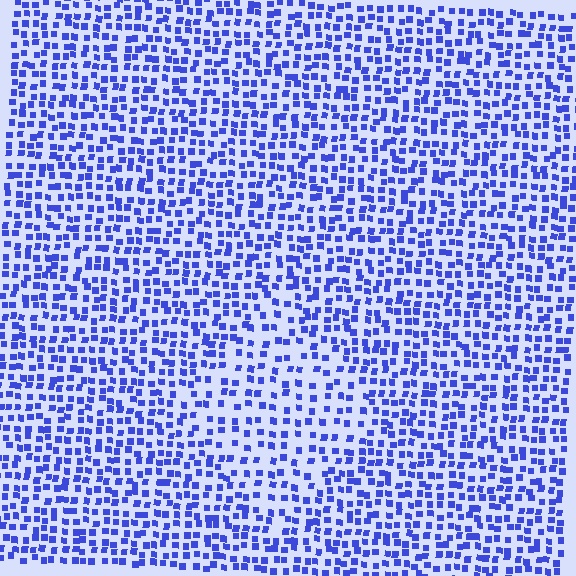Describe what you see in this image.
The image contains small blue elements arranged at two different densities. A diamond-shaped region is visible where the elements are less densely packed than the surrounding area.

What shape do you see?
I see a diamond.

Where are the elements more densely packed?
The elements are more densely packed outside the diamond boundary.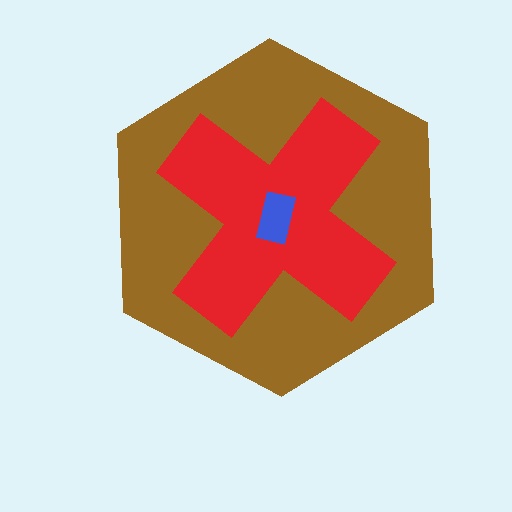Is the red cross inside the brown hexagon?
Yes.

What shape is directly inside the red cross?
The blue rectangle.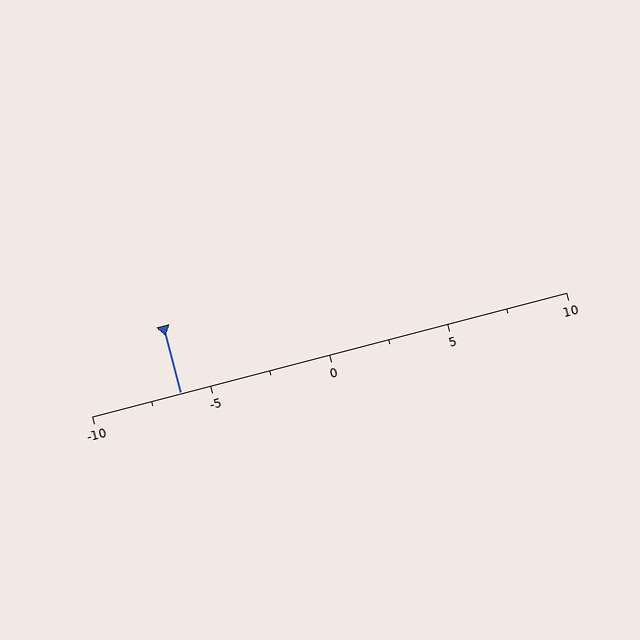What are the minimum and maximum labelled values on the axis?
The axis runs from -10 to 10.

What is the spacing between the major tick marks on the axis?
The major ticks are spaced 5 apart.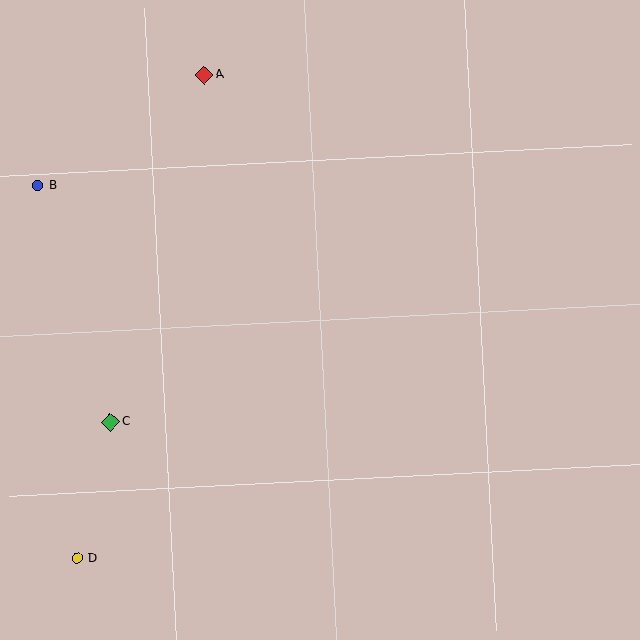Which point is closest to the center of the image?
Point C at (111, 422) is closest to the center.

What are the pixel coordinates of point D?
Point D is at (77, 558).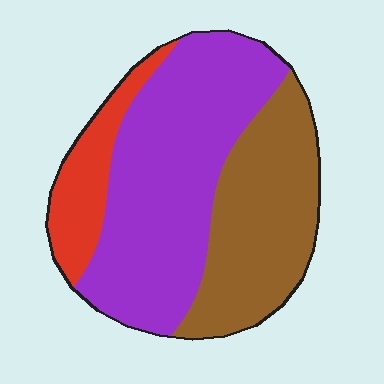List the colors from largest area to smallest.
From largest to smallest: purple, brown, red.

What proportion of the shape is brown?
Brown takes up about one third (1/3) of the shape.